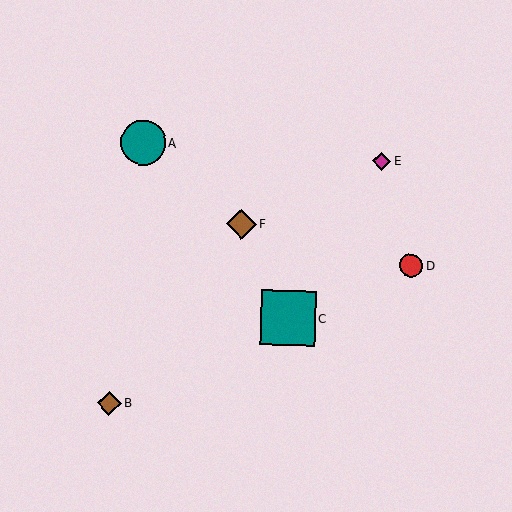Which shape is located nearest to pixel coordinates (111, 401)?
The brown diamond (labeled B) at (109, 403) is nearest to that location.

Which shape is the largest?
The teal square (labeled C) is the largest.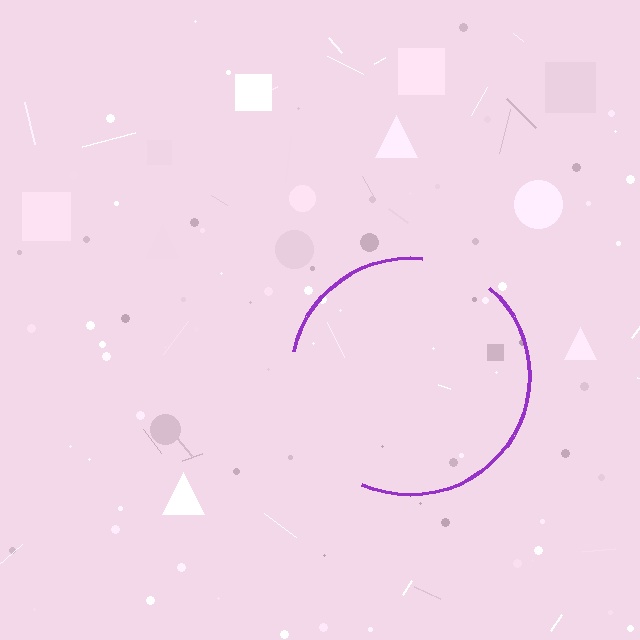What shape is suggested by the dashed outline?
The dashed outline suggests a circle.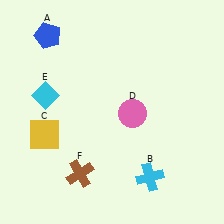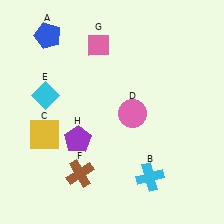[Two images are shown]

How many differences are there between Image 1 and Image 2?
There are 2 differences between the two images.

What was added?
A pink diamond (G), a purple pentagon (H) were added in Image 2.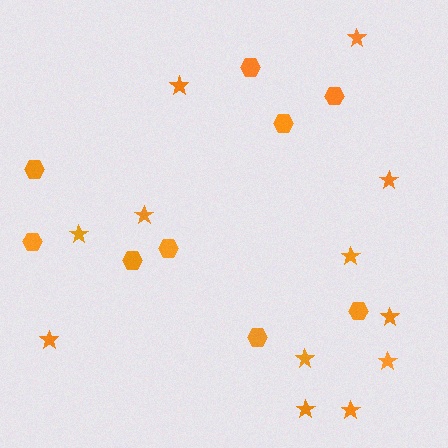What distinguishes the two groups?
There are 2 groups: one group of stars (12) and one group of hexagons (9).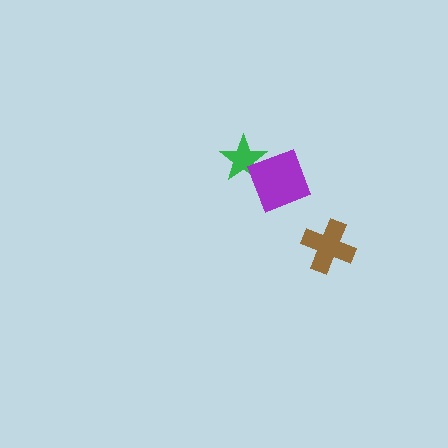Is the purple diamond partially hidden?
No, no other shape covers it.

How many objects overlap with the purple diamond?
1 object overlaps with the purple diamond.